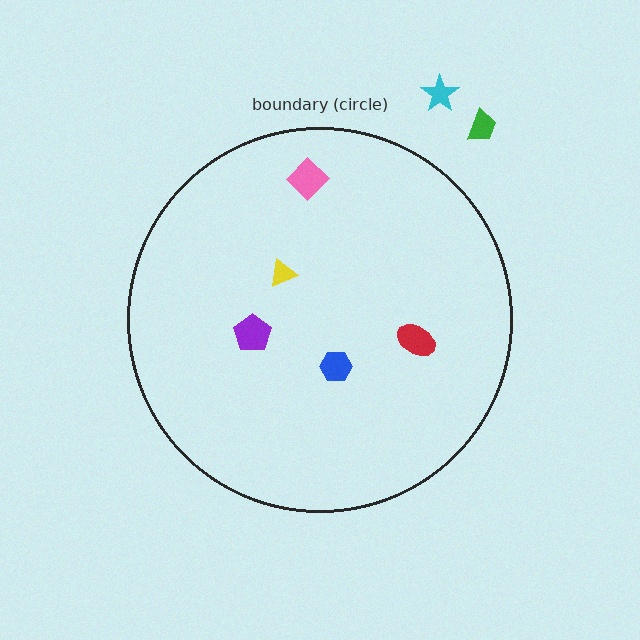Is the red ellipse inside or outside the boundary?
Inside.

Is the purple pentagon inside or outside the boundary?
Inside.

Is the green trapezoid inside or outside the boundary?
Outside.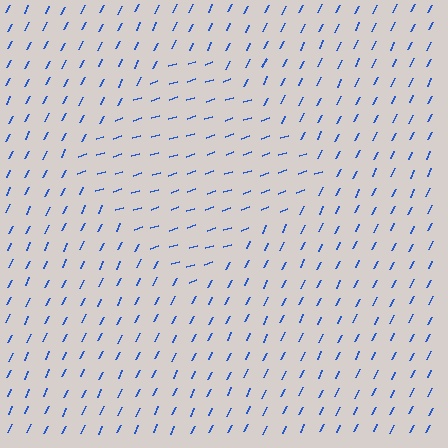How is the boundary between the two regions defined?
The boundary is defined purely by a change in line orientation (approximately 45 degrees difference). All lines are the same color and thickness.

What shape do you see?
I see a diamond.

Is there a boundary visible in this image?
Yes, there is a texture boundary formed by a change in line orientation.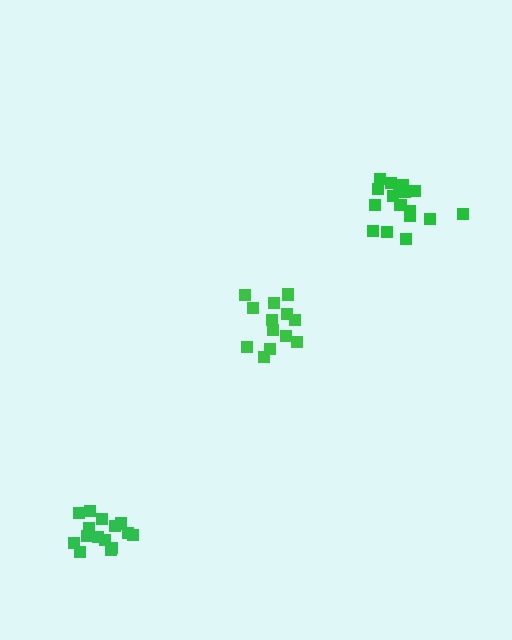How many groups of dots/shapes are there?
There are 3 groups.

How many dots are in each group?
Group 1: 15 dots, Group 2: 13 dots, Group 3: 17 dots (45 total).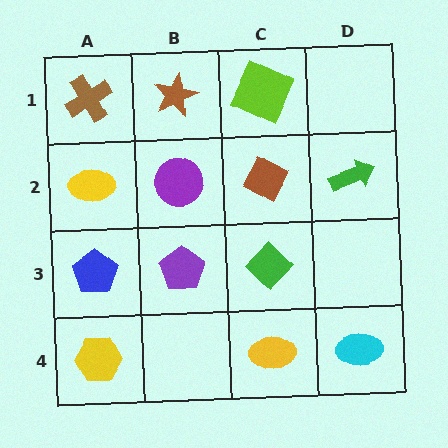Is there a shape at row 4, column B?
No, that cell is empty.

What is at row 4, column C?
A yellow ellipse.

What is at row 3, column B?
A purple pentagon.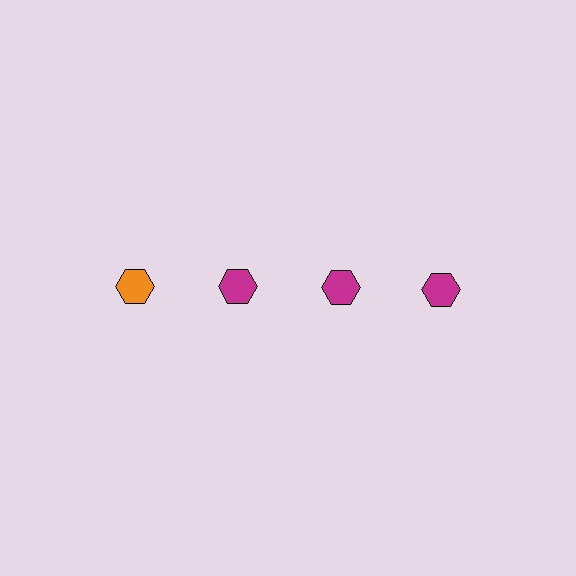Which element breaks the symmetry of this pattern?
The orange hexagon in the top row, leftmost column breaks the symmetry. All other shapes are magenta hexagons.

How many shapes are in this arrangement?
There are 4 shapes arranged in a grid pattern.